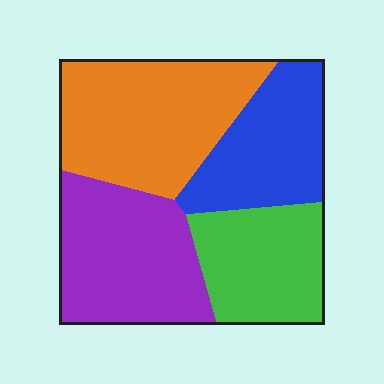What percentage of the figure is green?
Green takes up between a sixth and a third of the figure.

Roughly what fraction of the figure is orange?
Orange covers 31% of the figure.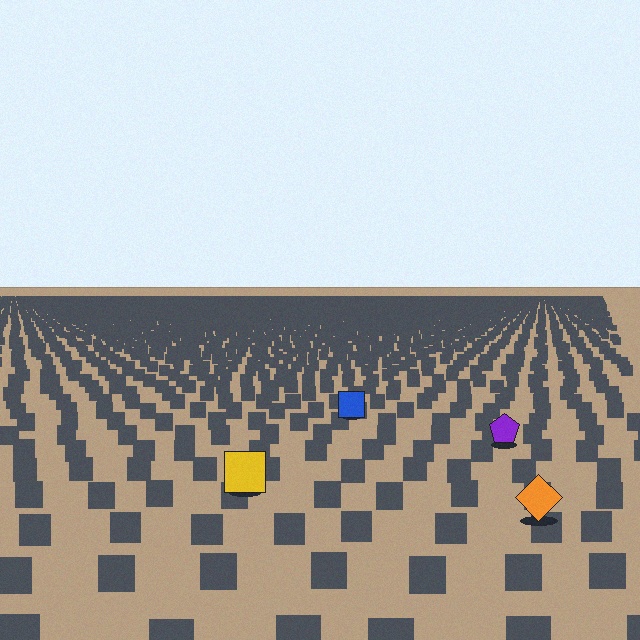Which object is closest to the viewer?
The orange diamond is closest. The texture marks near it are larger and more spread out.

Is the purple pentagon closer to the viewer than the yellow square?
No. The yellow square is closer — you can tell from the texture gradient: the ground texture is coarser near it.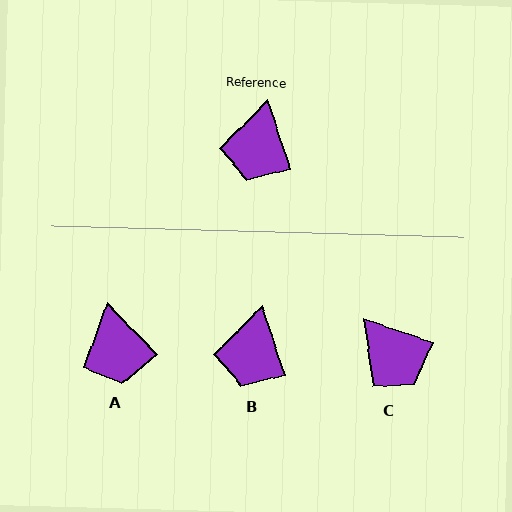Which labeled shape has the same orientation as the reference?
B.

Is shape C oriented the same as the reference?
No, it is off by about 52 degrees.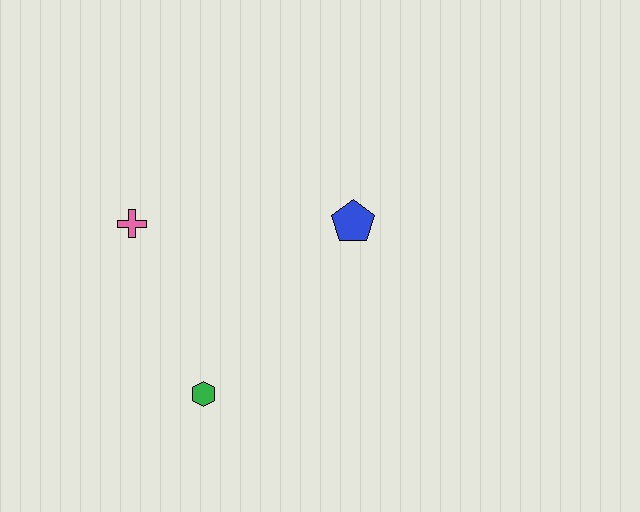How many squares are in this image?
There are no squares.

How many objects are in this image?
There are 3 objects.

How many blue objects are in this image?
There is 1 blue object.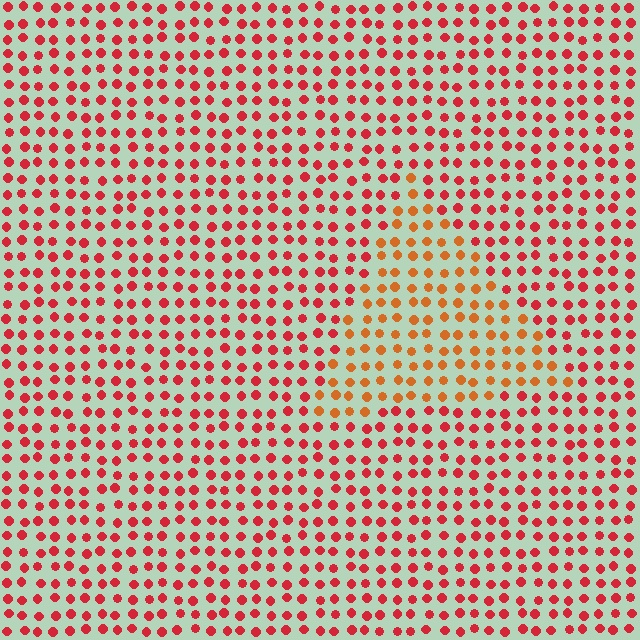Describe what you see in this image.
The image is filled with small red elements in a uniform arrangement. A triangle-shaped region is visible where the elements are tinted to a slightly different hue, forming a subtle color boundary.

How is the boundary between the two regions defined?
The boundary is defined purely by a slight shift in hue (about 30 degrees). Spacing, size, and orientation are identical on both sides.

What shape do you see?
I see a triangle.